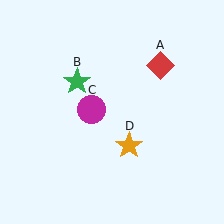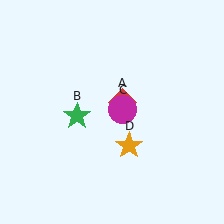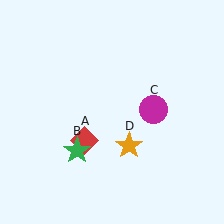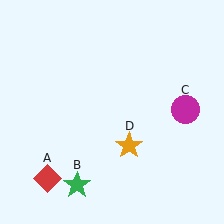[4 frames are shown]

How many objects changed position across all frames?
3 objects changed position: red diamond (object A), green star (object B), magenta circle (object C).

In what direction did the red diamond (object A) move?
The red diamond (object A) moved down and to the left.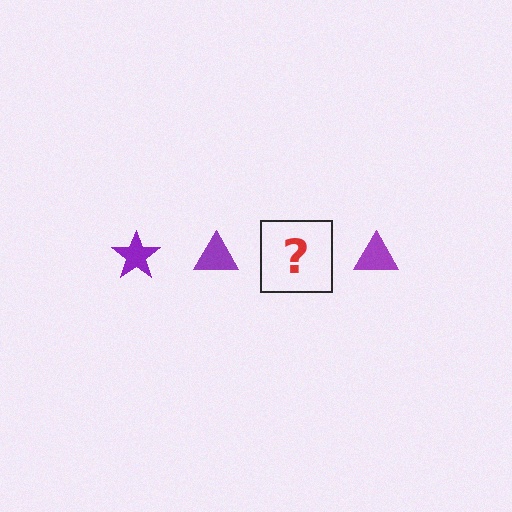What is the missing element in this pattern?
The missing element is a purple star.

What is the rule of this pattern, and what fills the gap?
The rule is that the pattern cycles through star, triangle shapes in purple. The gap should be filled with a purple star.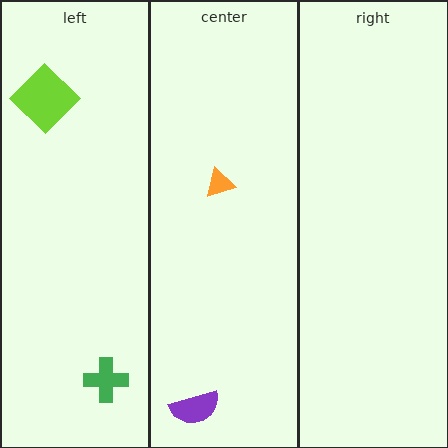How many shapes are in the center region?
2.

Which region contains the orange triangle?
The center region.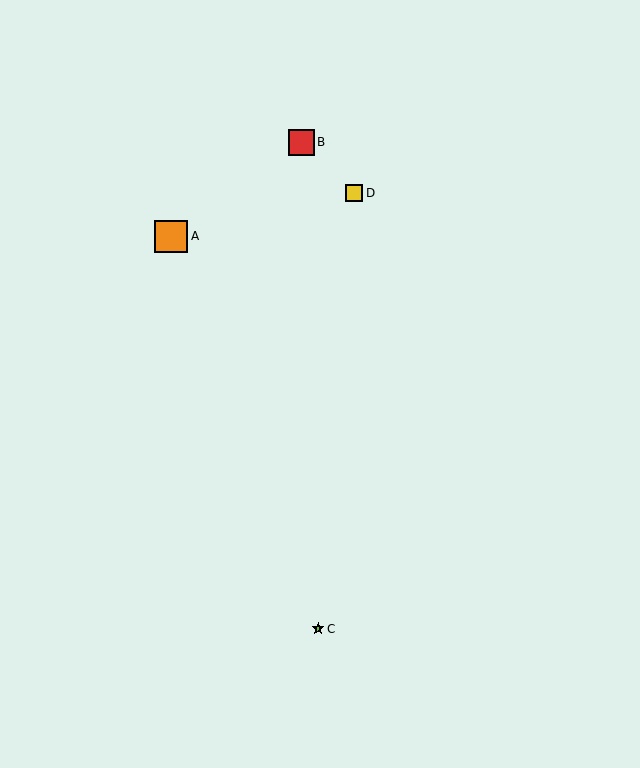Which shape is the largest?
The orange square (labeled A) is the largest.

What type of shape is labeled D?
Shape D is a yellow square.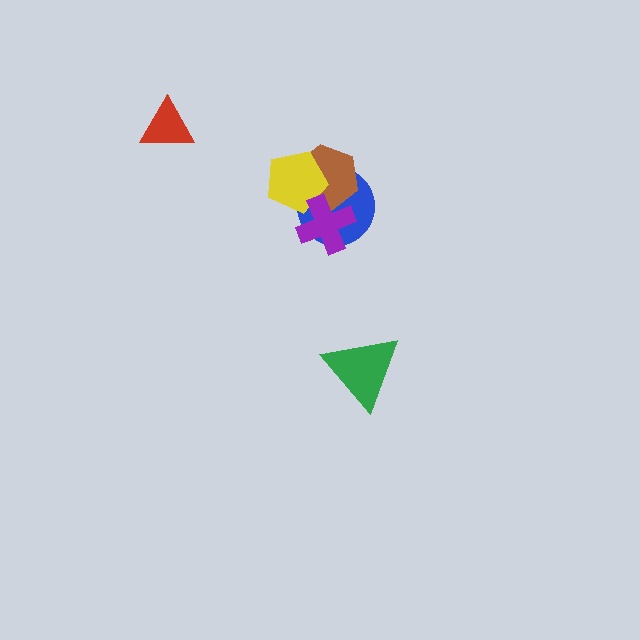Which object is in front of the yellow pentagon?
The purple cross is in front of the yellow pentagon.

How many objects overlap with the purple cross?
3 objects overlap with the purple cross.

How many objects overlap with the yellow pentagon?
3 objects overlap with the yellow pentagon.